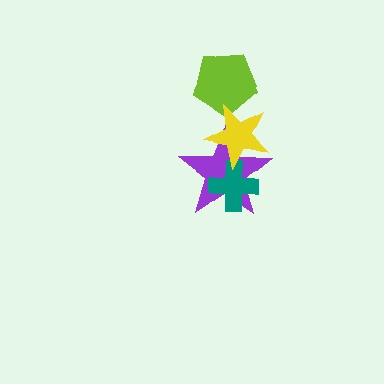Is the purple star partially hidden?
Yes, it is partially covered by another shape.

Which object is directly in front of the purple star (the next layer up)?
The teal cross is directly in front of the purple star.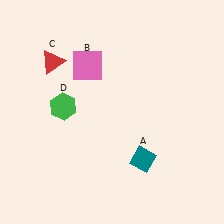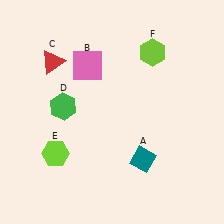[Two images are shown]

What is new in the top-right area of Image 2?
A lime hexagon (F) was added in the top-right area of Image 2.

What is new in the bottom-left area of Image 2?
A lime hexagon (E) was added in the bottom-left area of Image 2.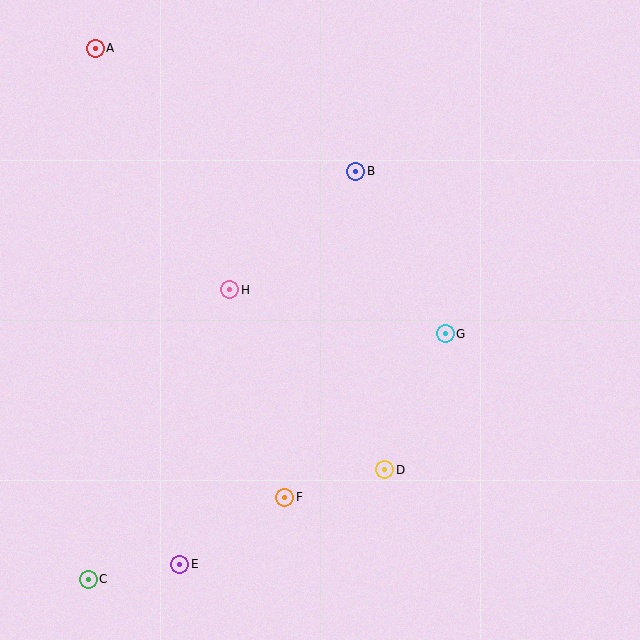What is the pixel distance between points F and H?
The distance between F and H is 215 pixels.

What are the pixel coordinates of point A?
Point A is at (95, 48).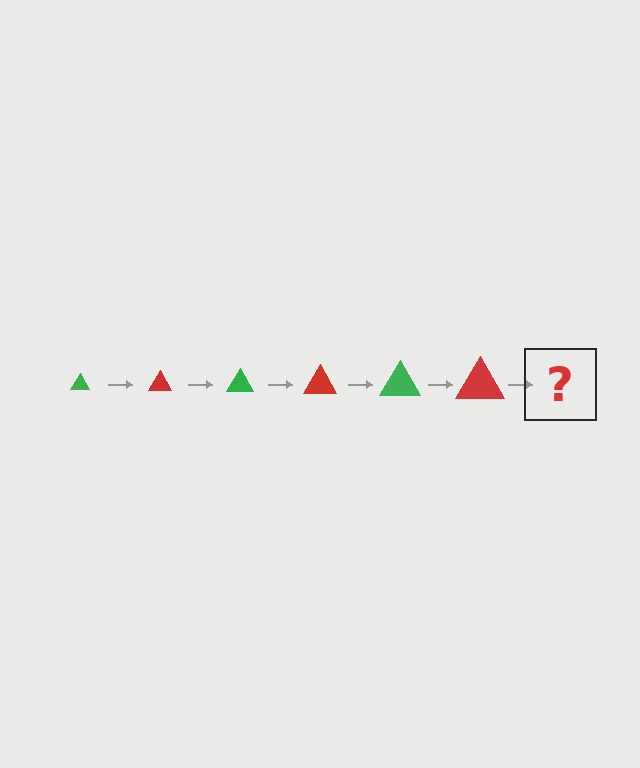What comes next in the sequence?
The next element should be a green triangle, larger than the previous one.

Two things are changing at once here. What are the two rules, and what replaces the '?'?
The two rules are that the triangle grows larger each step and the color cycles through green and red. The '?' should be a green triangle, larger than the previous one.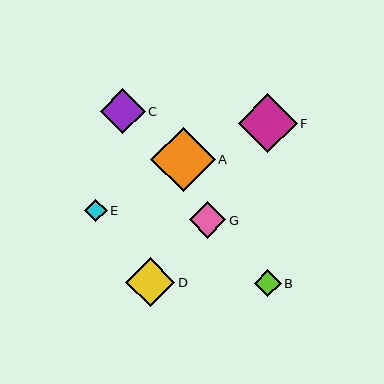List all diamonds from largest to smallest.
From largest to smallest: A, F, D, C, G, B, E.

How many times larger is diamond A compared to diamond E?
Diamond A is approximately 2.8 times the size of diamond E.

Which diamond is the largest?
Diamond A is the largest with a size of approximately 64 pixels.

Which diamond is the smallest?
Diamond E is the smallest with a size of approximately 23 pixels.